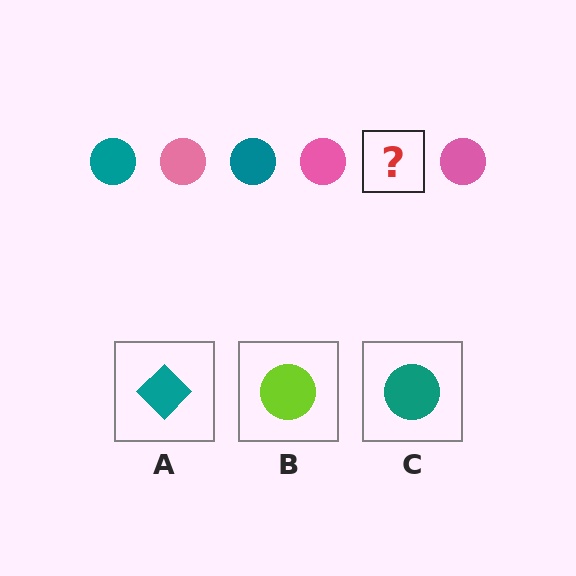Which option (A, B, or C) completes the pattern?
C.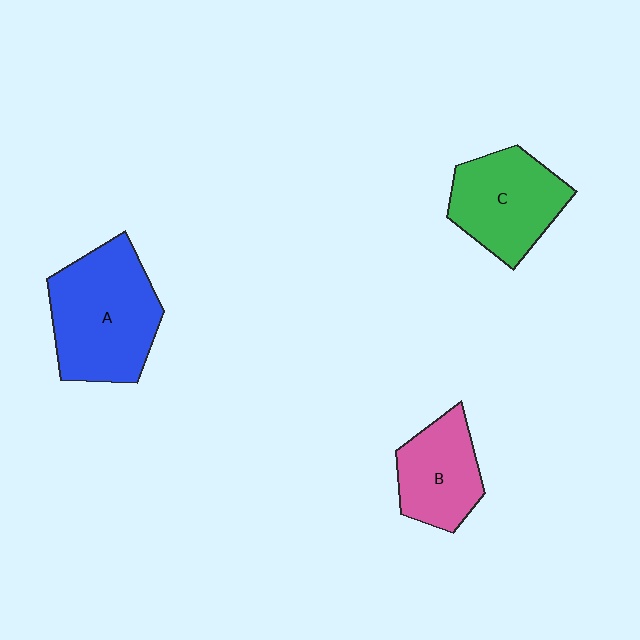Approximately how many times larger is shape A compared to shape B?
Approximately 1.6 times.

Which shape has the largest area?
Shape A (blue).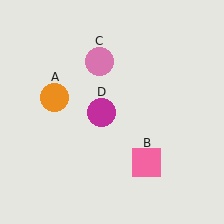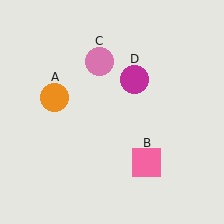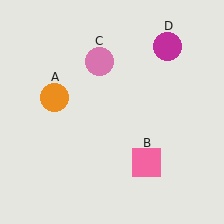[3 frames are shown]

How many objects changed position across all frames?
1 object changed position: magenta circle (object D).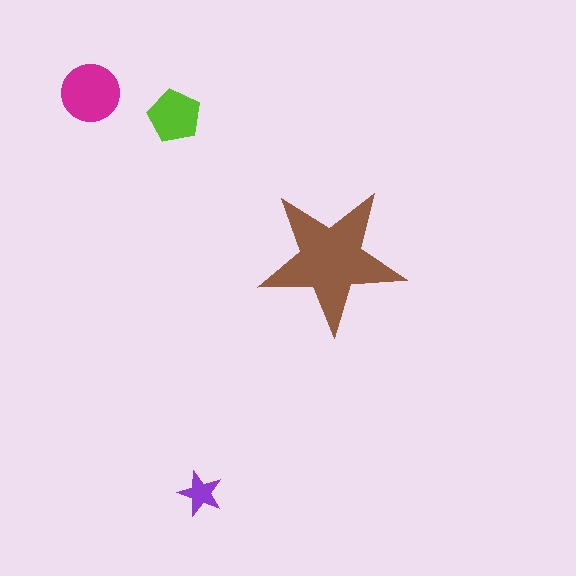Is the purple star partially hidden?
No, the purple star is fully visible.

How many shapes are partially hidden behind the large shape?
0 shapes are partially hidden.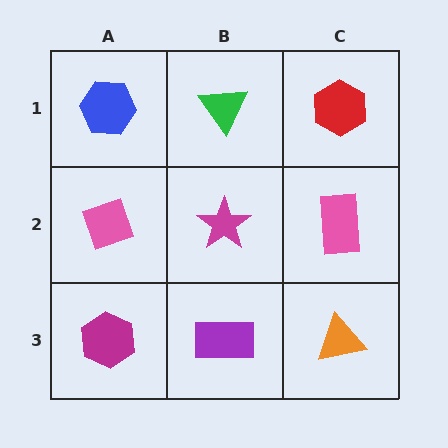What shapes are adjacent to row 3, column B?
A magenta star (row 2, column B), a magenta hexagon (row 3, column A), an orange triangle (row 3, column C).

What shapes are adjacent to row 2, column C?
A red hexagon (row 1, column C), an orange triangle (row 3, column C), a magenta star (row 2, column B).